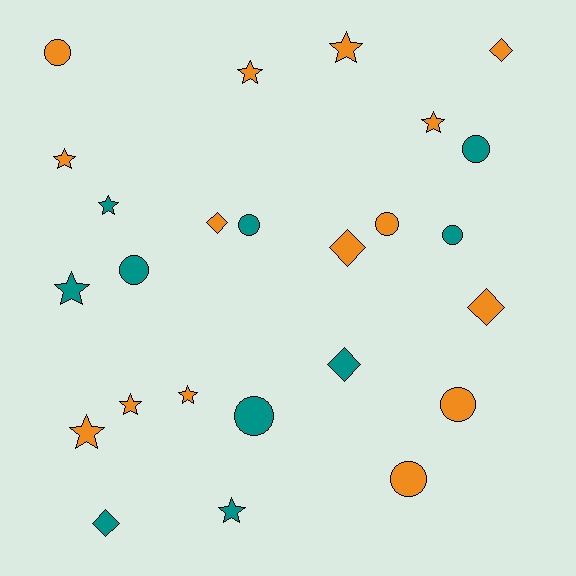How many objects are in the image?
There are 25 objects.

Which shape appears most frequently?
Star, with 10 objects.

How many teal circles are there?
There are 5 teal circles.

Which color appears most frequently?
Orange, with 15 objects.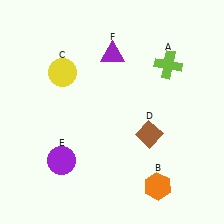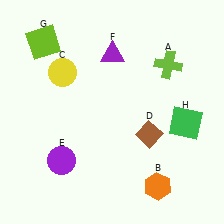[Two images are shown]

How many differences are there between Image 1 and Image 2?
There are 2 differences between the two images.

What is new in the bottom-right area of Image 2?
A green square (H) was added in the bottom-right area of Image 2.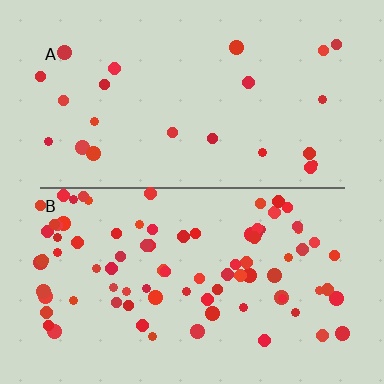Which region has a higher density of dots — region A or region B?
B (the bottom).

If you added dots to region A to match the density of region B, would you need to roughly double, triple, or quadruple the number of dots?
Approximately quadruple.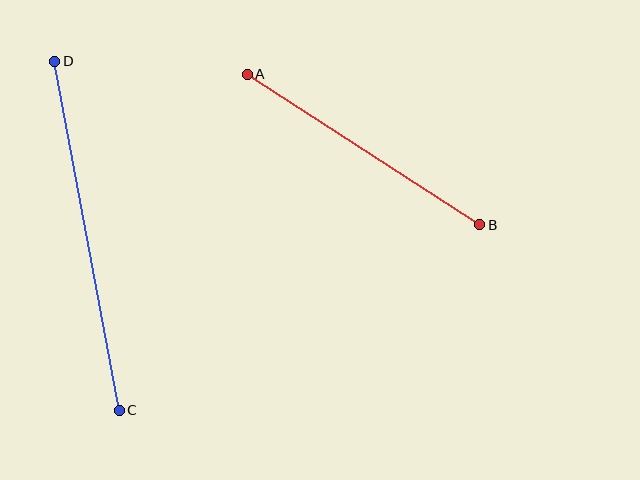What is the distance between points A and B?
The distance is approximately 277 pixels.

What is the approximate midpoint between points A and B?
The midpoint is at approximately (363, 149) pixels.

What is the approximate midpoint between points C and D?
The midpoint is at approximately (87, 236) pixels.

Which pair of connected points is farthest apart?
Points C and D are farthest apart.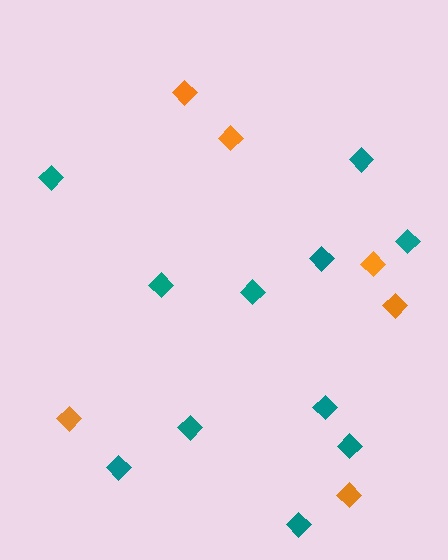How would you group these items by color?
There are 2 groups: one group of orange diamonds (6) and one group of teal diamonds (11).